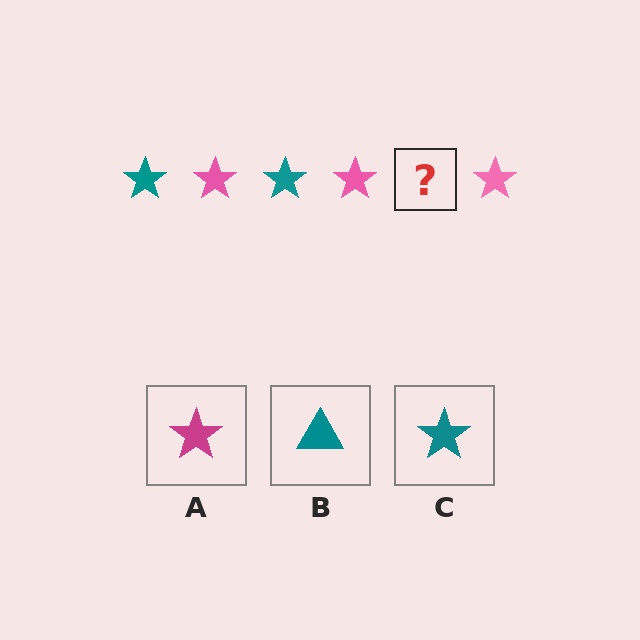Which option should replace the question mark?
Option C.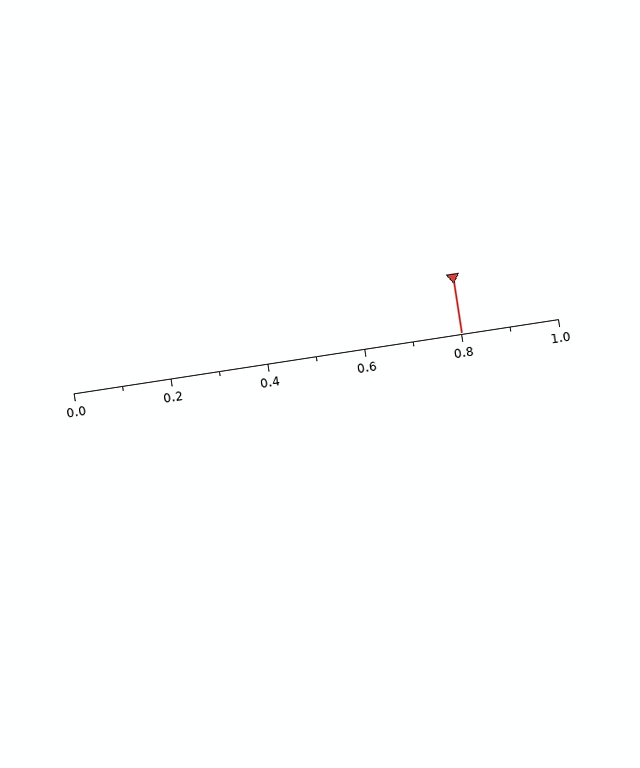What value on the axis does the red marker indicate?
The marker indicates approximately 0.8.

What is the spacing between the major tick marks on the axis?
The major ticks are spaced 0.2 apart.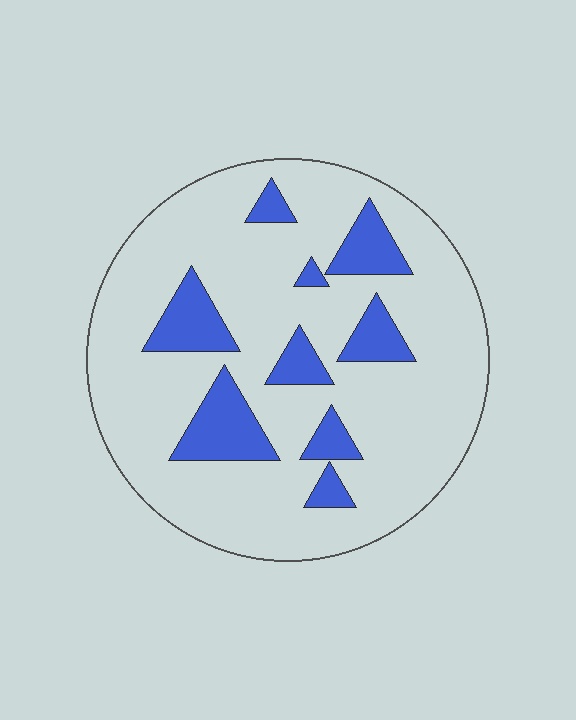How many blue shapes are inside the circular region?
9.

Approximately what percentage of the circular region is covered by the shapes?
Approximately 20%.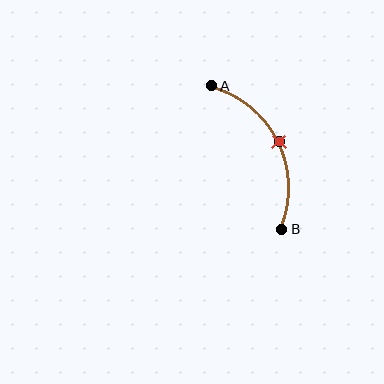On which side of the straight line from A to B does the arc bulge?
The arc bulges to the right of the straight line connecting A and B.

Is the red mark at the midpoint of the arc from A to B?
Yes. The red mark lies on the arc at equal arc-length from both A and B — it is the arc midpoint.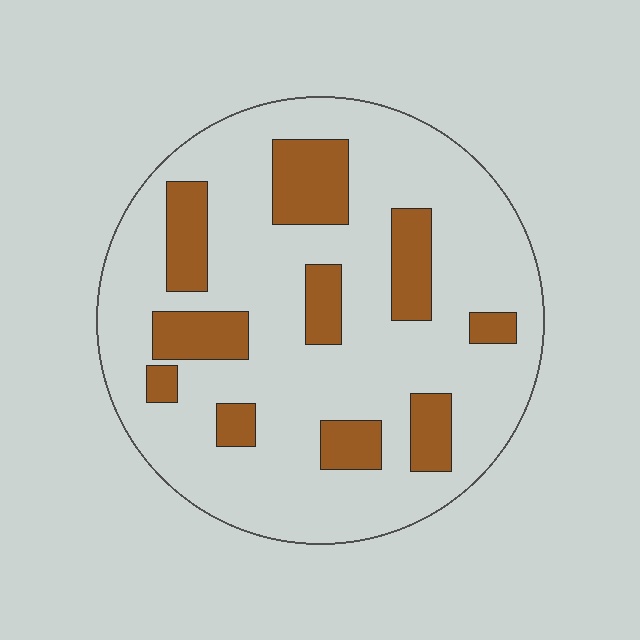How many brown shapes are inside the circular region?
10.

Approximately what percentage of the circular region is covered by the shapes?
Approximately 20%.